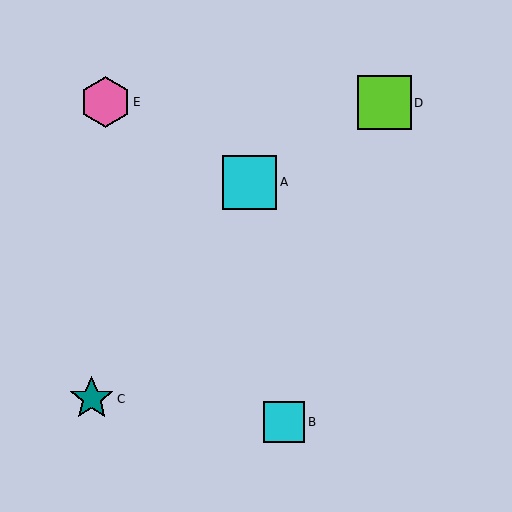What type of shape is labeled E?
Shape E is a pink hexagon.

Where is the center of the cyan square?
The center of the cyan square is at (284, 422).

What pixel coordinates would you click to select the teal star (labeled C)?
Click at (92, 399) to select the teal star C.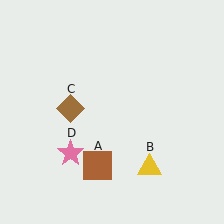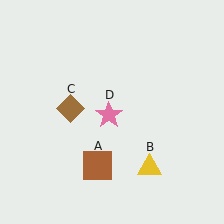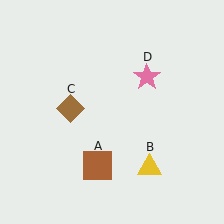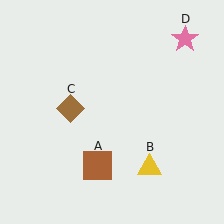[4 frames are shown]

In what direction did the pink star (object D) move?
The pink star (object D) moved up and to the right.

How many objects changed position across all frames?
1 object changed position: pink star (object D).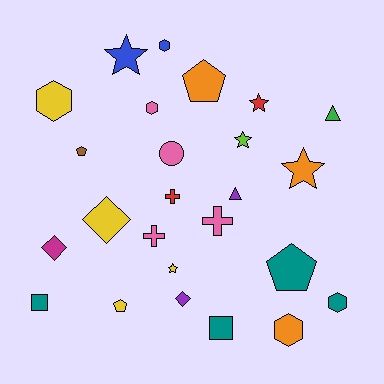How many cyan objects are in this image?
There are no cyan objects.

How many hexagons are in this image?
There are 5 hexagons.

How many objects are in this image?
There are 25 objects.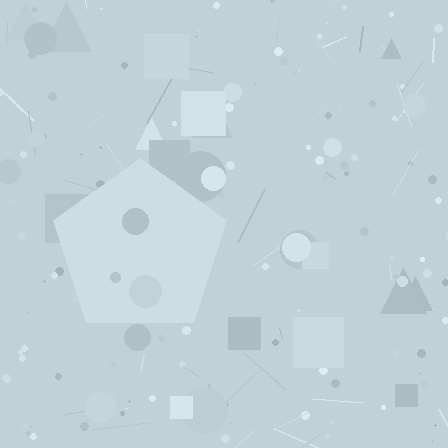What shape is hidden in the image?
A pentagon is hidden in the image.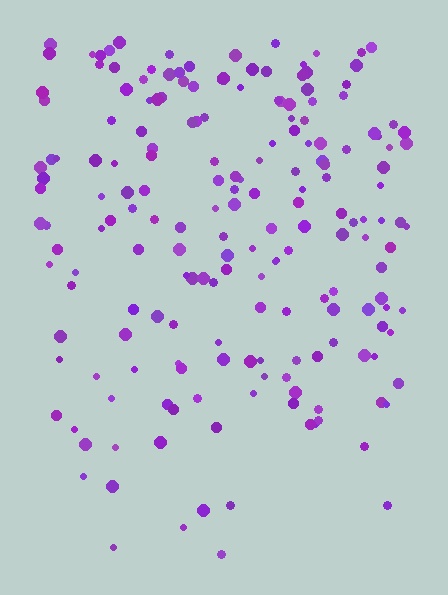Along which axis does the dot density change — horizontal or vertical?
Vertical.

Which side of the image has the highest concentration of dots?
The top.